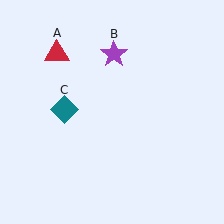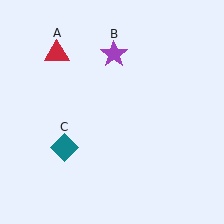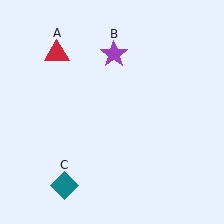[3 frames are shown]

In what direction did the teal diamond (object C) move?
The teal diamond (object C) moved down.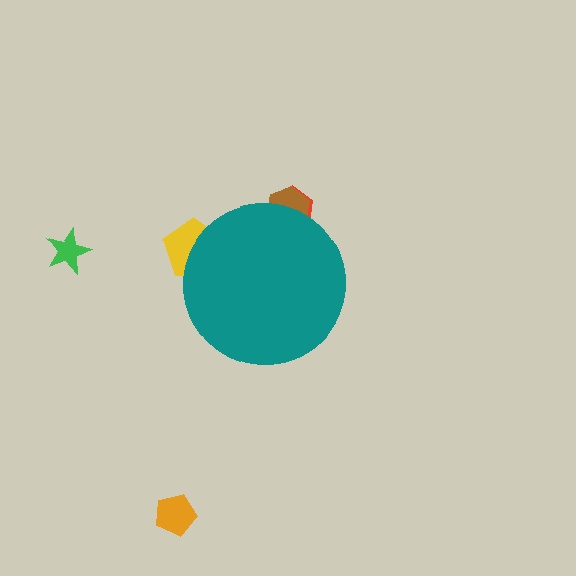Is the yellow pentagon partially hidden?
Yes, the yellow pentagon is partially hidden behind the teal circle.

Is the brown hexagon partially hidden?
Yes, the brown hexagon is partially hidden behind the teal circle.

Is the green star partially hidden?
No, the green star is fully visible.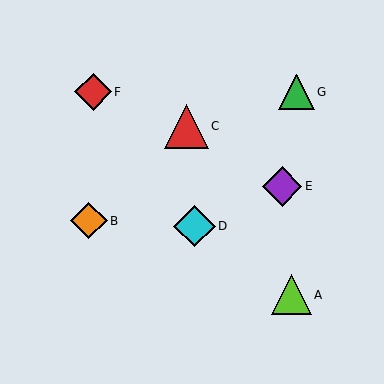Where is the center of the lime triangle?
The center of the lime triangle is at (291, 295).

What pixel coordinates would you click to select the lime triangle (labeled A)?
Click at (291, 295) to select the lime triangle A.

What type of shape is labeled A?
Shape A is a lime triangle.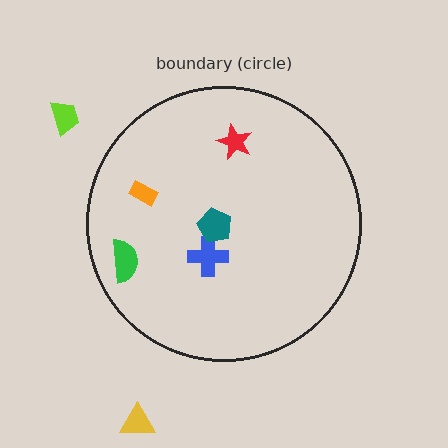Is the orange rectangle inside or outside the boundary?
Inside.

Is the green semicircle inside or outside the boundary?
Inside.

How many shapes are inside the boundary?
5 inside, 2 outside.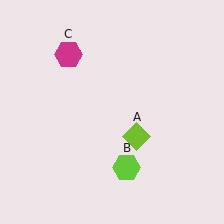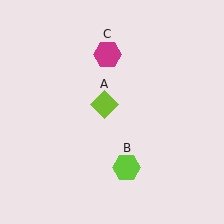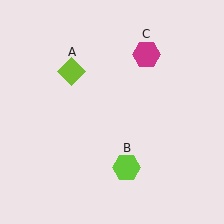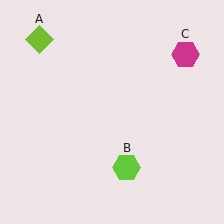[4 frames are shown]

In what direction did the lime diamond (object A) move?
The lime diamond (object A) moved up and to the left.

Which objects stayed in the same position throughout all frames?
Lime hexagon (object B) remained stationary.